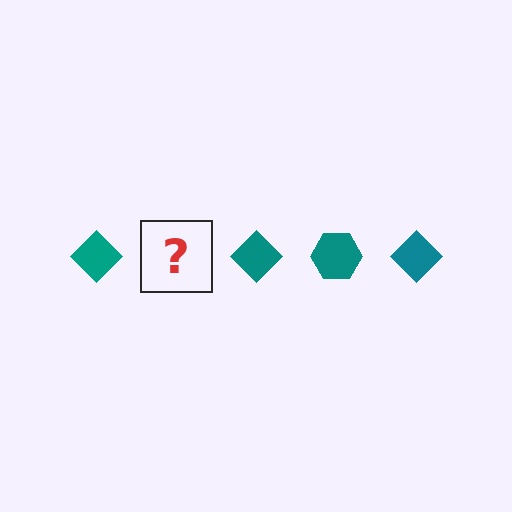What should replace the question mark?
The question mark should be replaced with a teal hexagon.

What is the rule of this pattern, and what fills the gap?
The rule is that the pattern cycles through diamond, hexagon shapes in teal. The gap should be filled with a teal hexagon.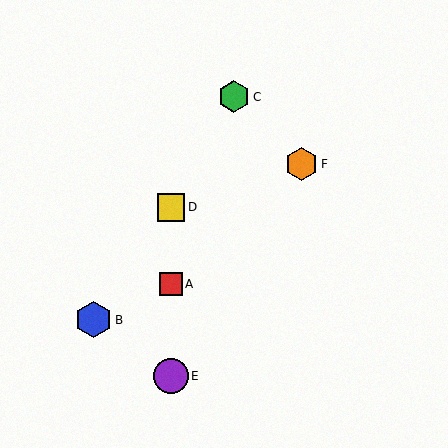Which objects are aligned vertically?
Objects A, D, E are aligned vertically.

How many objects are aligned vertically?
3 objects (A, D, E) are aligned vertically.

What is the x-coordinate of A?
Object A is at x≈171.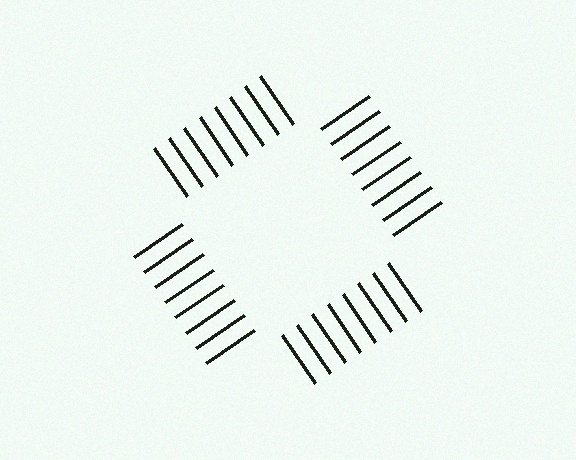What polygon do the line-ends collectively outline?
An illusory square — the line segments terminate on its edges but no continuous stroke is drawn.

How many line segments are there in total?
32 — 8 along each of the 4 edges.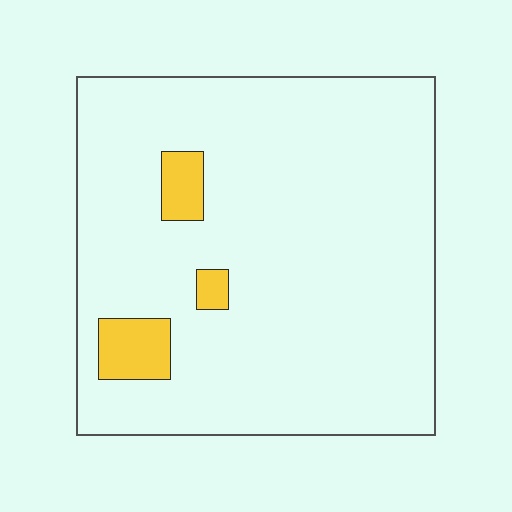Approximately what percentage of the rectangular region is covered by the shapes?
Approximately 5%.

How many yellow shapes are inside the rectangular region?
3.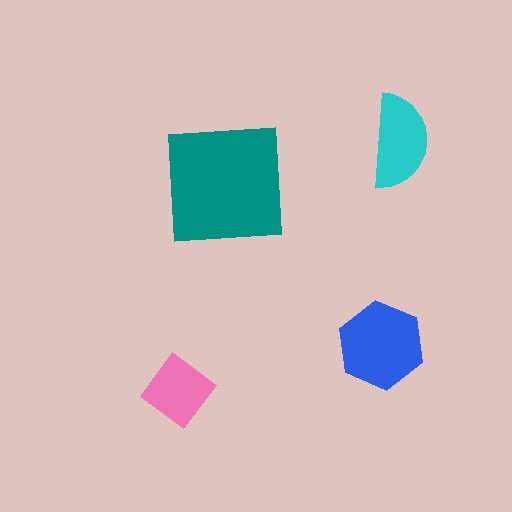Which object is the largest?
The teal square.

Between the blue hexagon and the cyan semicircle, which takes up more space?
The blue hexagon.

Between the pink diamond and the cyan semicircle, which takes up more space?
The cyan semicircle.